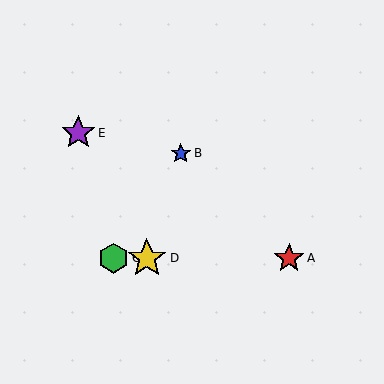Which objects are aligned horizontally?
Objects A, C, D are aligned horizontally.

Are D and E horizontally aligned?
No, D is at y≈258 and E is at y≈133.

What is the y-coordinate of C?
Object C is at y≈258.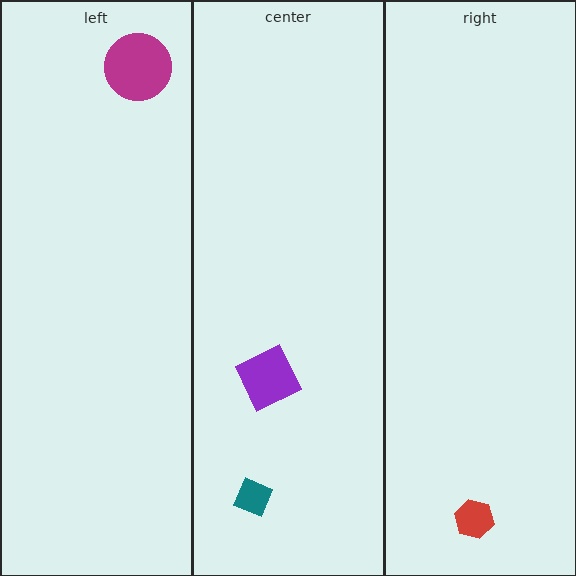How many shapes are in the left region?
1.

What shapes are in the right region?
The red hexagon.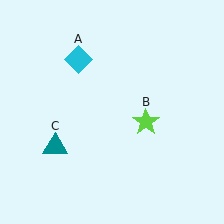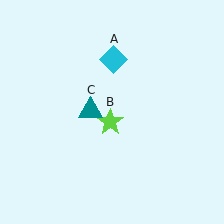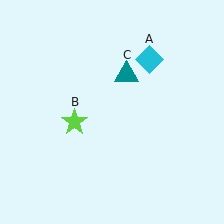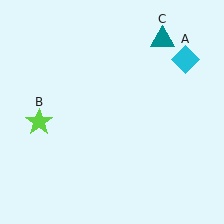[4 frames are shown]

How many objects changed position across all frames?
3 objects changed position: cyan diamond (object A), lime star (object B), teal triangle (object C).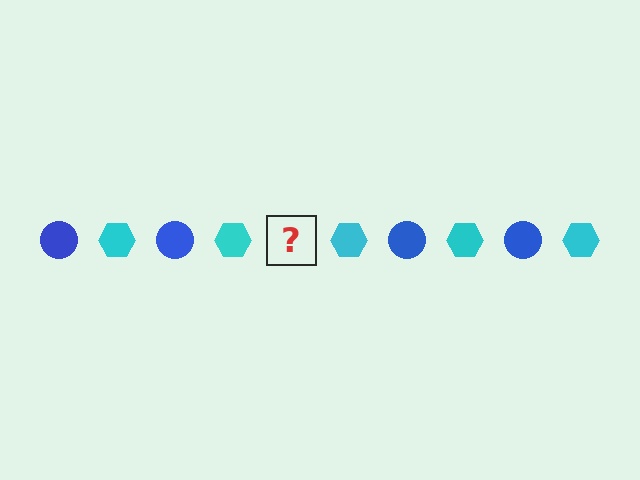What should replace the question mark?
The question mark should be replaced with a blue circle.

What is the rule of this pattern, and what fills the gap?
The rule is that the pattern alternates between blue circle and cyan hexagon. The gap should be filled with a blue circle.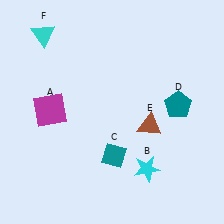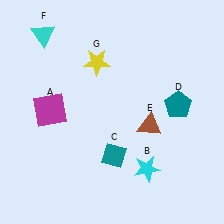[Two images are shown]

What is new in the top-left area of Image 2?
A yellow star (G) was added in the top-left area of Image 2.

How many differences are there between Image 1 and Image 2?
There is 1 difference between the two images.